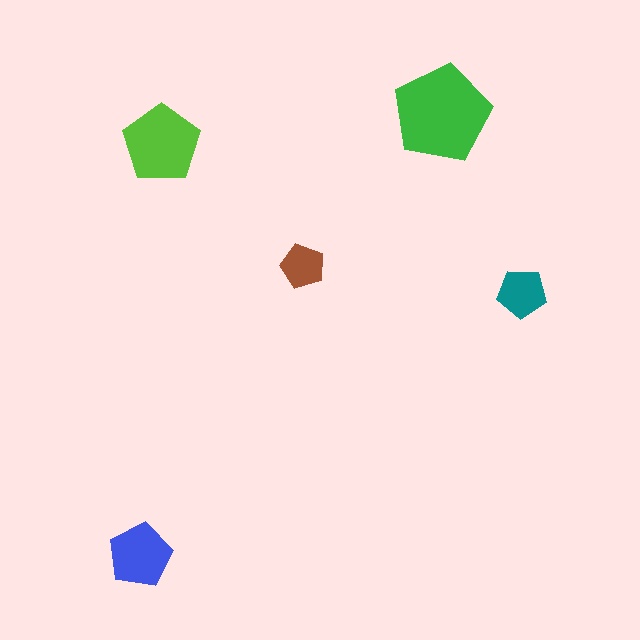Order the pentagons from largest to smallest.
the green one, the lime one, the blue one, the teal one, the brown one.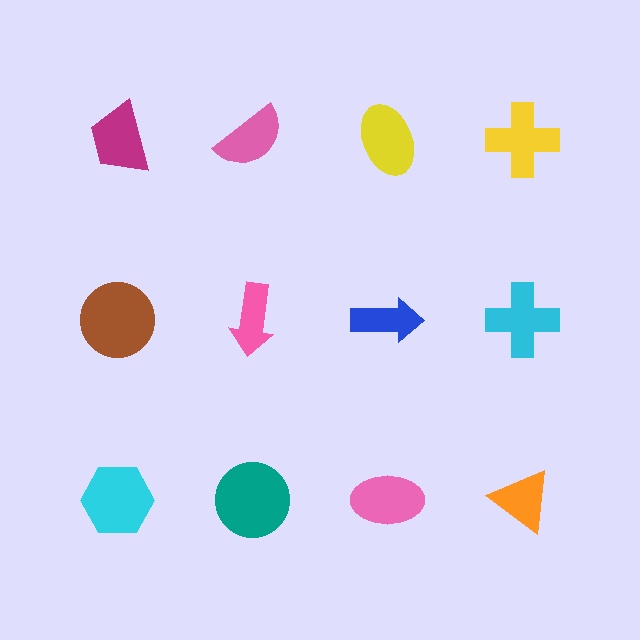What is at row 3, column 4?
An orange triangle.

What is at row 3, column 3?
A pink ellipse.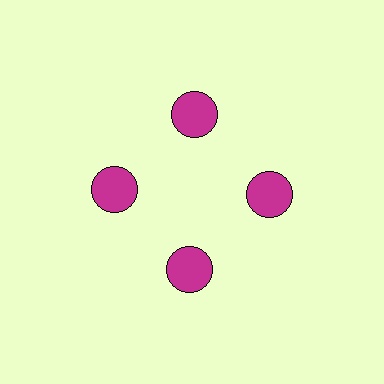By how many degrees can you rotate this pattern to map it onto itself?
The pattern maps onto itself every 90 degrees of rotation.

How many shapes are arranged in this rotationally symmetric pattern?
There are 4 shapes, arranged in 4 groups of 1.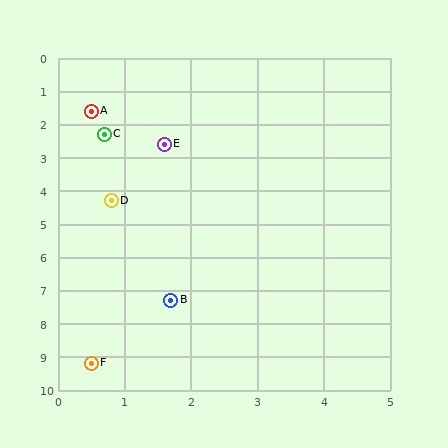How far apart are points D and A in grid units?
Points D and A are about 2.7 grid units apart.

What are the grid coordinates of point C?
Point C is at approximately (0.7, 2.3).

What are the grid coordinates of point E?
Point E is at approximately (1.6, 2.6).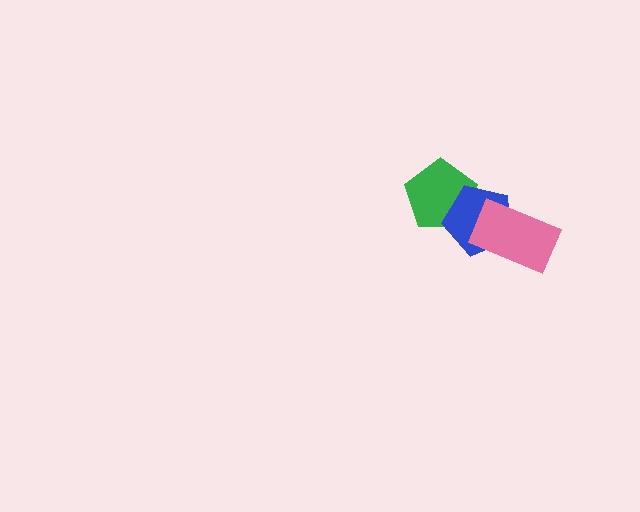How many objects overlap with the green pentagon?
1 object overlaps with the green pentagon.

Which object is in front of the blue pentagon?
The pink rectangle is in front of the blue pentagon.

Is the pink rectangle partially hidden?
No, no other shape covers it.